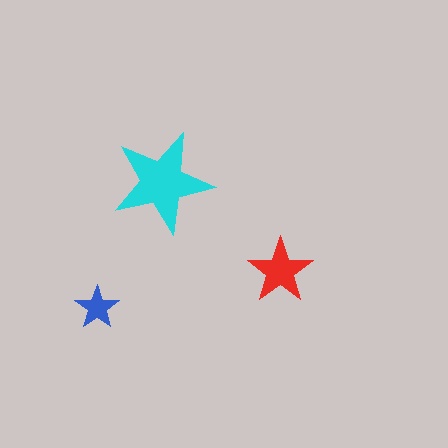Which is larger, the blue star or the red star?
The red one.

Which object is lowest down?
The blue star is bottommost.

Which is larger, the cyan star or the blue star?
The cyan one.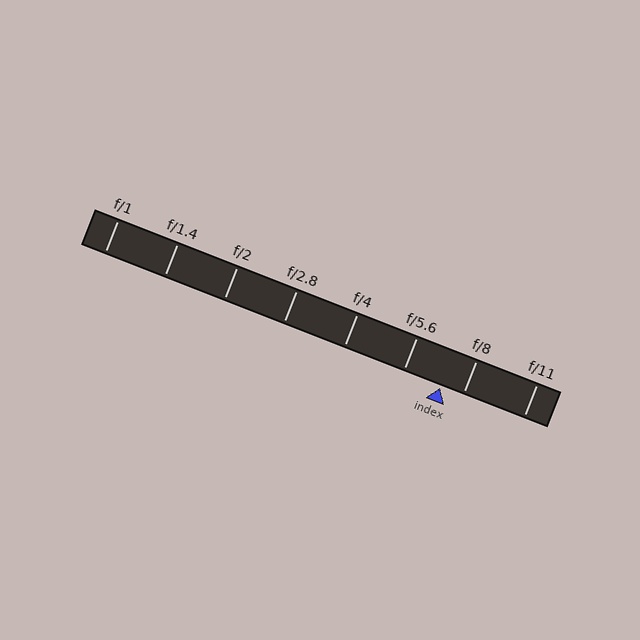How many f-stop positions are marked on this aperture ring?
There are 8 f-stop positions marked.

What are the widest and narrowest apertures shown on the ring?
The widest aperture shown is f/1 and the narrowest is f/11.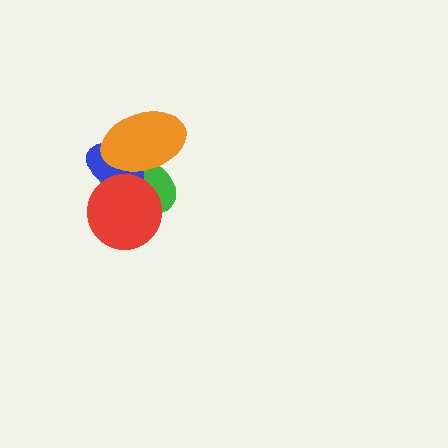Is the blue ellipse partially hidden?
Yes, it is partially covered by another shape.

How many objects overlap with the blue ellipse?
3 objects overlap with the blue ellipse.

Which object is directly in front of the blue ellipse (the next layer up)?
The orange ellipse is directly in front of the blue ellipse.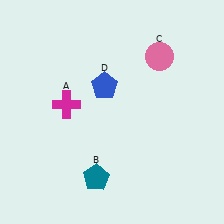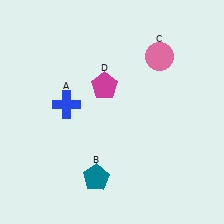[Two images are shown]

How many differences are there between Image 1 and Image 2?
There are 2 differences between the two images.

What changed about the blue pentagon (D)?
In Image 1, D is blue. In Image 2, it changed to magenta.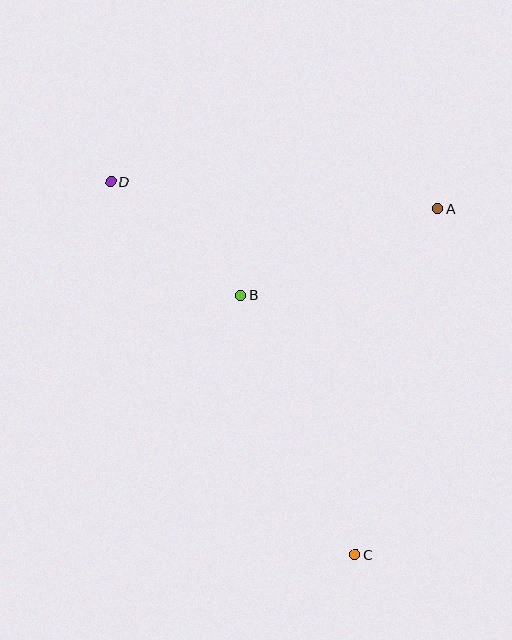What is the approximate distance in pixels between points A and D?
The distance between A and D is approximately 328 pixels.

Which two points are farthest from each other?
Points C and D are farthest from each other.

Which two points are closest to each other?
Points B and D are closest to each other.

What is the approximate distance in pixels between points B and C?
The distance between B and C is approximately 284 pixels.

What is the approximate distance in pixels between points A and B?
The distance between A and B is approximately 215 pixels.